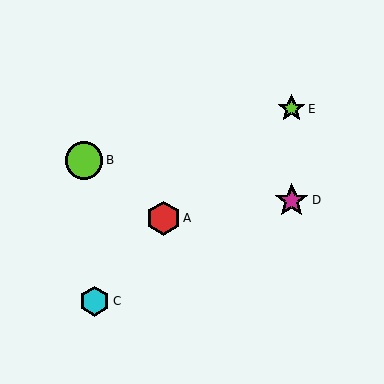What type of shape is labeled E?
Shape E is a lime star.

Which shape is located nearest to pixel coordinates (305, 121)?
The lime star (labeled E) at (291, 109) is nearest to that location.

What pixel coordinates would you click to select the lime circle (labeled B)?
Click at (84, 160) to select the lime circle B.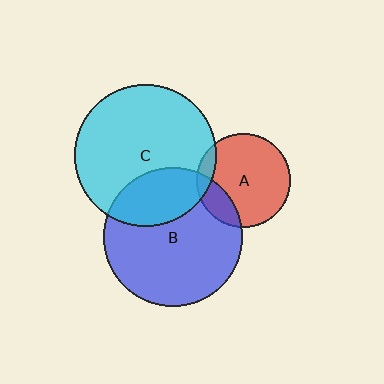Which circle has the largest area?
Circle C (cyan).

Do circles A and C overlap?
Yes.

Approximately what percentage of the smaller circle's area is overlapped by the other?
Approximately 10%.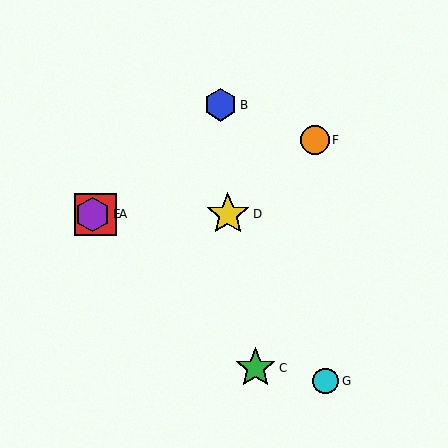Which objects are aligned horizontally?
Objects A, D, E are aligned horizontally.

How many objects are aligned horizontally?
3 objects (A, D, E) are aligned horizontally.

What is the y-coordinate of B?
Object B is at y≈105.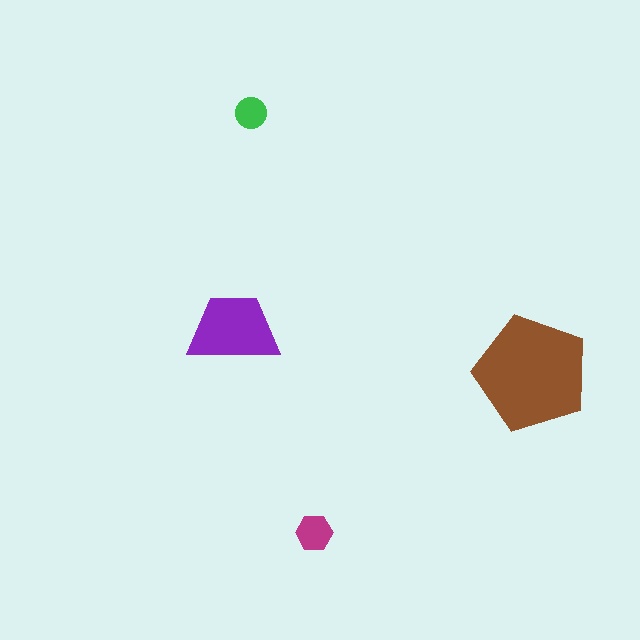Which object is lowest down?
The magenta hexagon is bottommost.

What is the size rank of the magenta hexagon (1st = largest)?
3rd.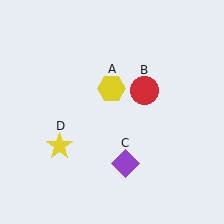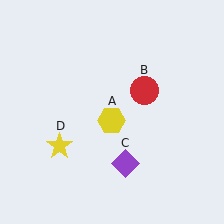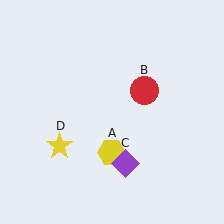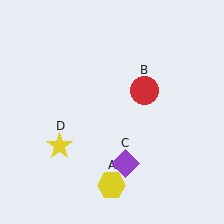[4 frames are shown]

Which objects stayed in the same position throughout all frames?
Red circle (object B) and purple diamond (object C) and yellow star (object D) remained stationary.